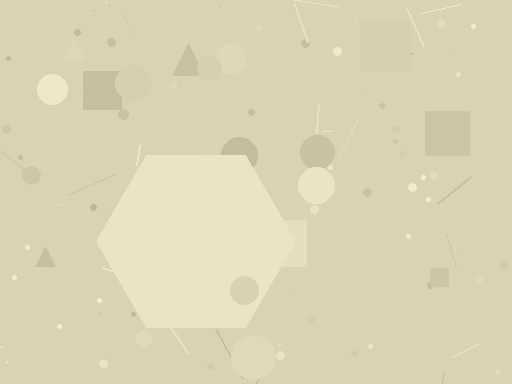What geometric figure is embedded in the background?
A hexagon is embedded in the background.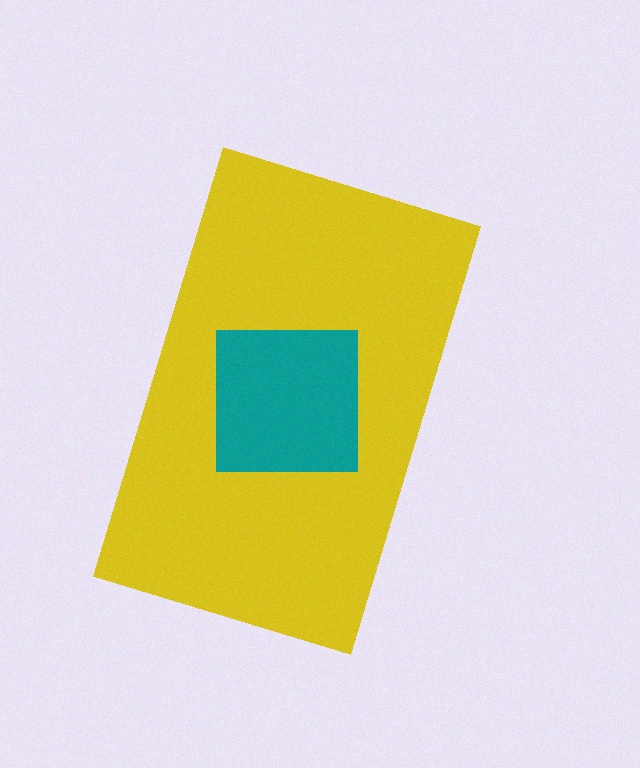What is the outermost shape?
The yellow rectangle.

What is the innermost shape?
The teal square.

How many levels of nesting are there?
2.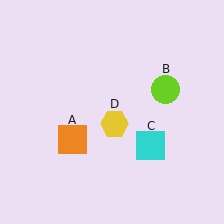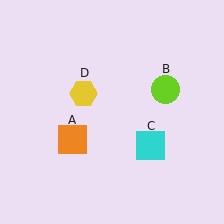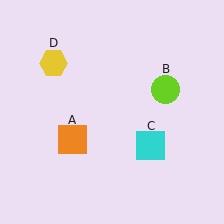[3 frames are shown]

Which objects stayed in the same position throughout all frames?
Orange square (object A) and lime circle (object B) and cyan square (object C) remained stationary.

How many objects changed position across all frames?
1 object changed position: yellow hexagon (object D).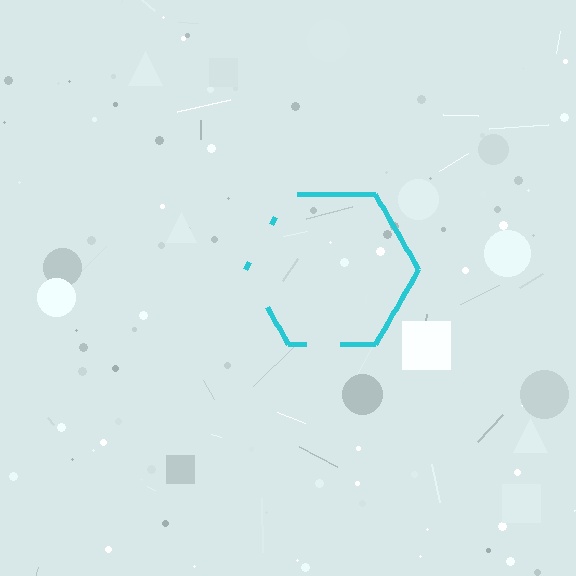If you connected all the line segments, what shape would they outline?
They would outline a hexagon.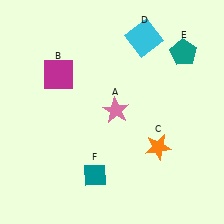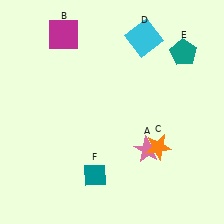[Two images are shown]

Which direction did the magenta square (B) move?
The magenta square (B) moved up.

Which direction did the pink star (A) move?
The pink star (A) moved down.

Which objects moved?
The objects that moved are: the pink star (A), the magenta square (B).